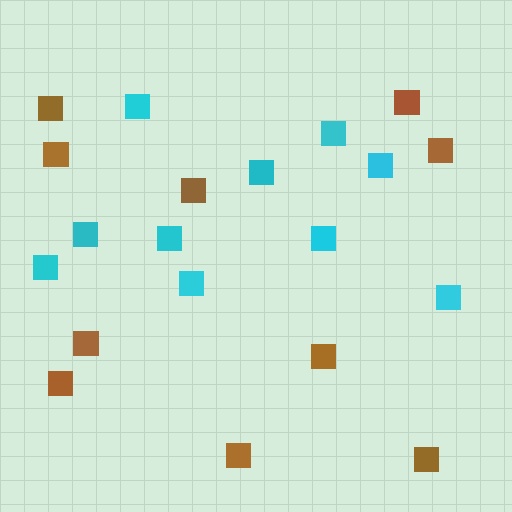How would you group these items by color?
There are 2 groups: one group of brown squares (10) and one group of cyan squares (10).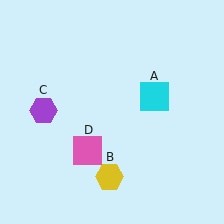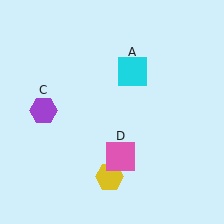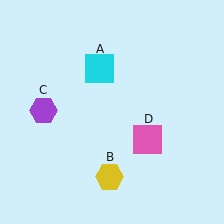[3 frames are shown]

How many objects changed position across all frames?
2 objects changed position: cyan square (object A), pink square (object D).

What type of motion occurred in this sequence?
The cyan square (object A), pink square (object D) rotated counterclockwise around the center of the scene.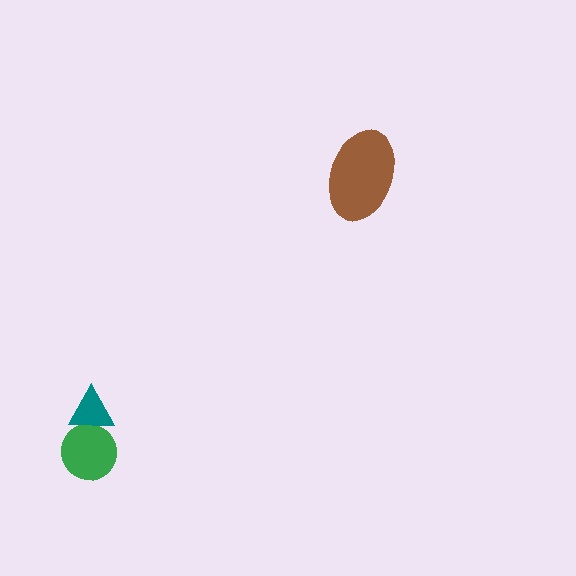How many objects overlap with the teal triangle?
1 object overlaps with the teal triangle.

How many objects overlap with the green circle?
1 object overlaps with the green circle.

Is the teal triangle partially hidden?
No, no other shape covers it.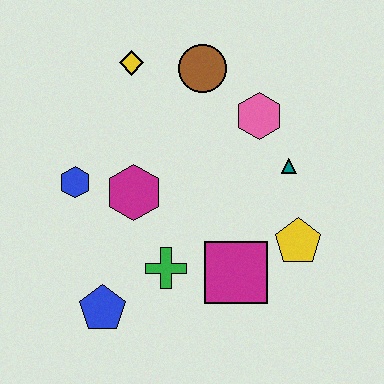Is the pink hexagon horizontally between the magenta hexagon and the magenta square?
No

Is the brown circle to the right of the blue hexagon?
Yes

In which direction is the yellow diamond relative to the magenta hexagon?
The yellow diamond is above the magenta hexagon.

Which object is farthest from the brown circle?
The blue pentagon is farthest from the brown circle.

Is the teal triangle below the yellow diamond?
Yes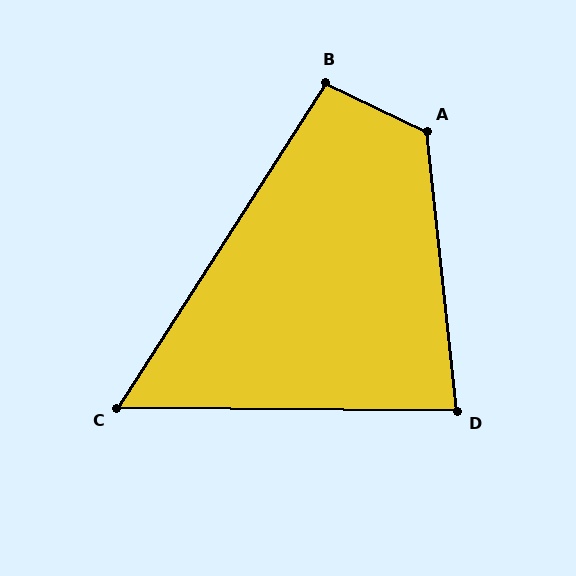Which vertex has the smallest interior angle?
C, at approximately 58 degrees.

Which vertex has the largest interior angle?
A, at approximately 122 degrees.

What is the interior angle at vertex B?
Approximately 97 degrees (obtuse).